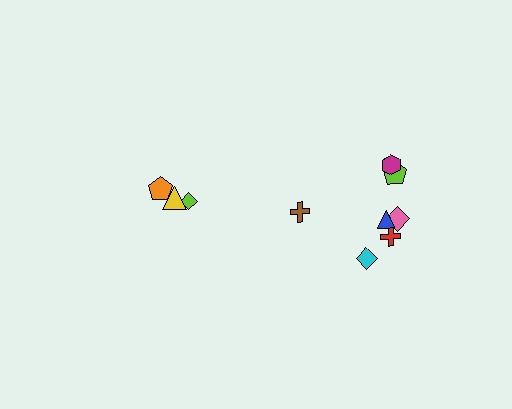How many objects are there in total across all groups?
There are 10 objects.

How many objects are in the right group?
There are 7 objects.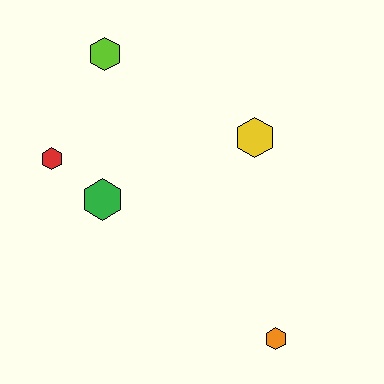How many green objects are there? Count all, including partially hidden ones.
There is 1 green object.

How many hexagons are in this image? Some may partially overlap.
There are 5 hexagons.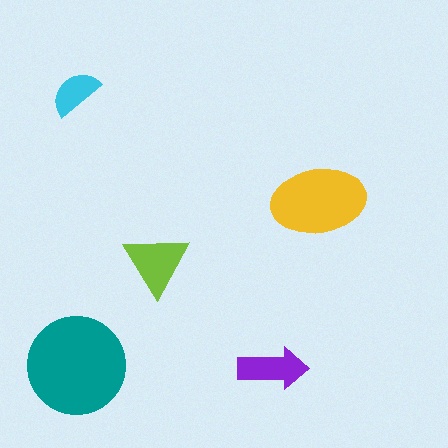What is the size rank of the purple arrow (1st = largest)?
4th.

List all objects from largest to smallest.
The teal circle, the yellow ellipse, the lime triangle, the purple arrow, the cyan semicircle.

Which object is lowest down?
The purple arrow is bottommost.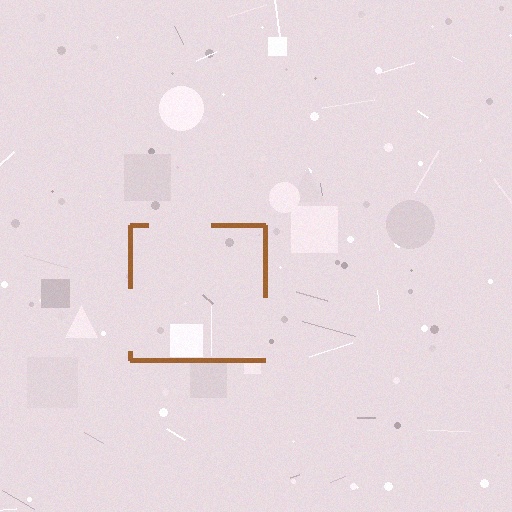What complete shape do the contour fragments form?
The contour fragments form a square.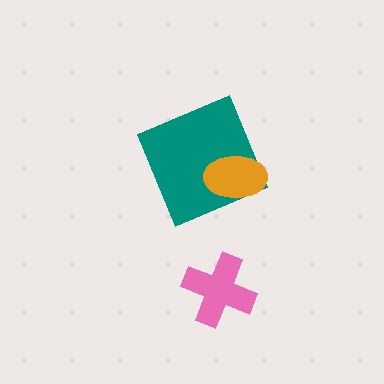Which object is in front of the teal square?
The orange ellipse is in front of the teal square.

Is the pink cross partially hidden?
No, no other shape covers it.